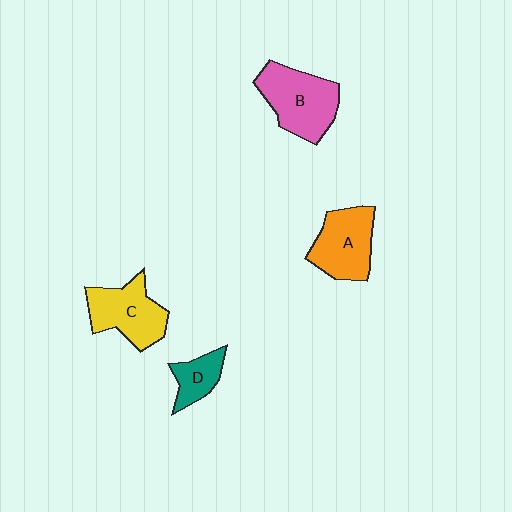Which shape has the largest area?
Shape B (pink).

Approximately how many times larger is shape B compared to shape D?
Approximately 2.1 times.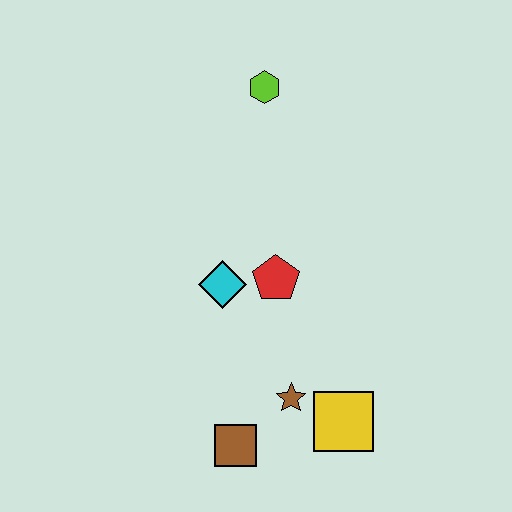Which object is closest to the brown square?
The brown star is closest to the brown square.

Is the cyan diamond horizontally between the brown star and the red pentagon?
No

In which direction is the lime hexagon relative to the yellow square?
The lime hexagon is above the yellow square.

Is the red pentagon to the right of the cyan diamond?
Yes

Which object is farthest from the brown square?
The lime hexagon is farthest from the brown square.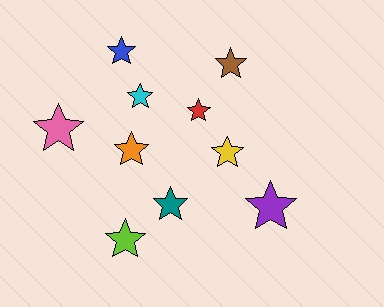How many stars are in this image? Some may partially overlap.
There are 10 stars.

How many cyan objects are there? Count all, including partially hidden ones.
There is 1 cyan object.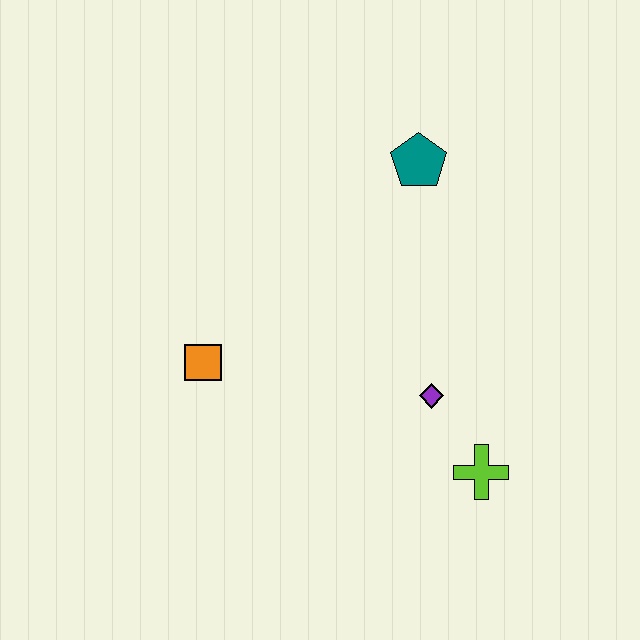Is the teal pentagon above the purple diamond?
Yes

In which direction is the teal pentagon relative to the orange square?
The teal pentagon is to the right of the orange square.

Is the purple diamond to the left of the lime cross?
Yes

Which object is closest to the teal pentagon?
The purple diamond is closest to the teal pentagon.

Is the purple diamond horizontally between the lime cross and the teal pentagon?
Yes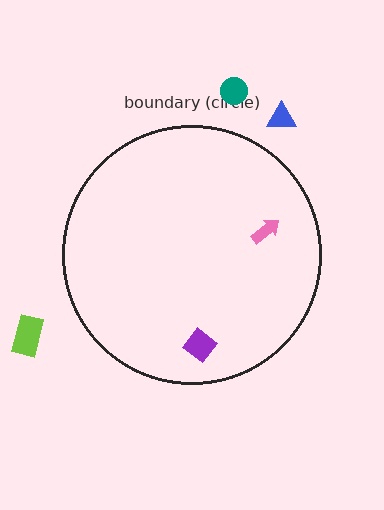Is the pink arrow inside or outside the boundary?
Inside.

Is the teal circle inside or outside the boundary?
Outside.